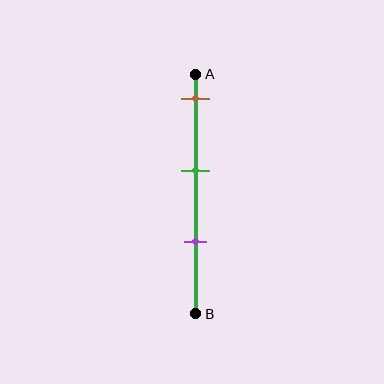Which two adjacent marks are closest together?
The green and purple marks are the closest adjacent pair.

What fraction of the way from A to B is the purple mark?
The purple mark is approximately 70% (0.7) of the way from A to B.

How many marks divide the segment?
There are 3 marks dividing the segment.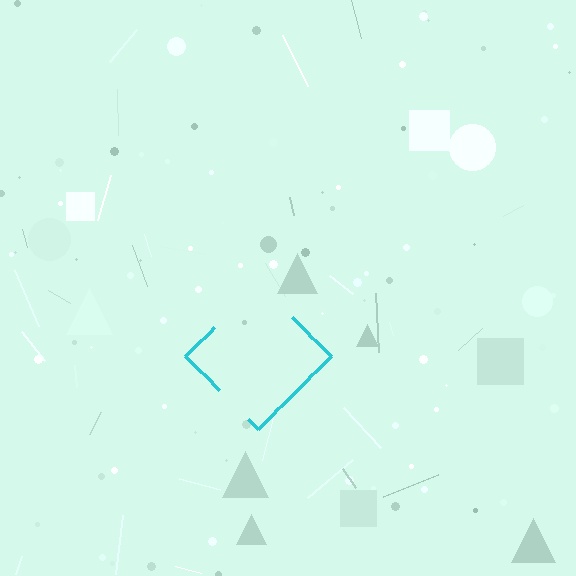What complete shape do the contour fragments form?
The contour fragments form a diamond.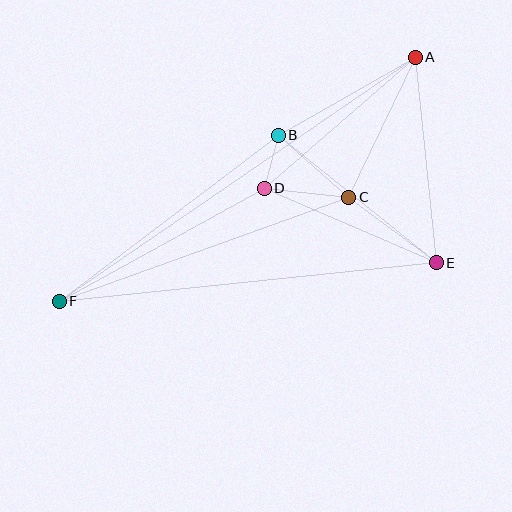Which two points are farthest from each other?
Points A and F are farthest from each other.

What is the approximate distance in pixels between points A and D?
The distance between A and D is approximately 200 pixels.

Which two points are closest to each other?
Points B and D are closest to each other.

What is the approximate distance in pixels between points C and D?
The distance between C and D is approximately 85 pixels.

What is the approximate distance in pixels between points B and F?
The distance between B and F is approximately 275 pixels.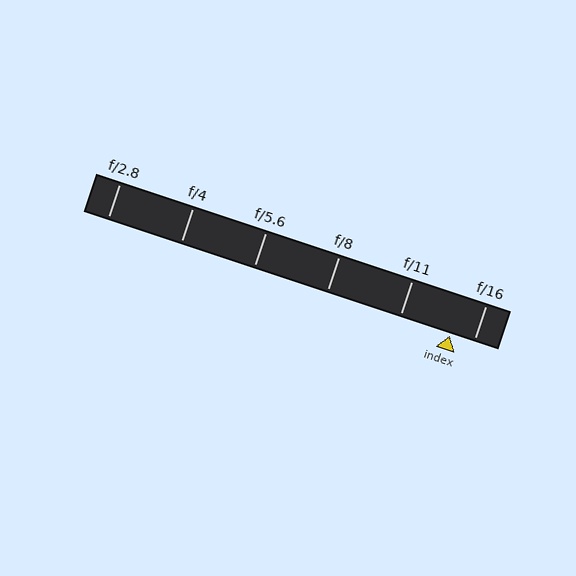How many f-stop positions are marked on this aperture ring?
There are 6 f-stop positions marked.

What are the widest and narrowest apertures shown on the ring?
The widest aperture shown is f/2.8 and the narrowest is f/16.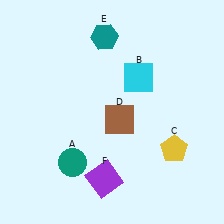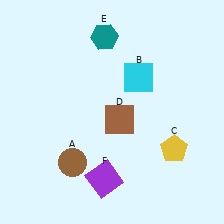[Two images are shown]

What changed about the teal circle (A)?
In Image 1, A is teal. In Image 2, it changed to brown.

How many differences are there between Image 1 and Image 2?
There is 1 difference between the two images.